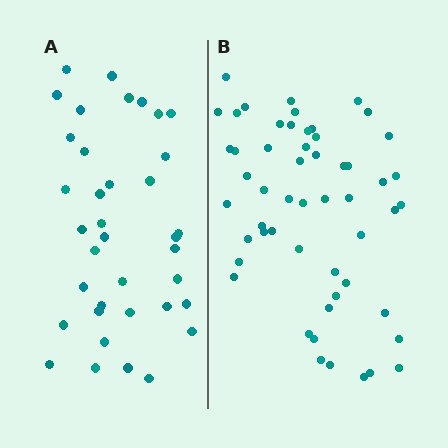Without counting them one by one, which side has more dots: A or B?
Region B (the right region) has more dots.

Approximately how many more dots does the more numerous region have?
Region B has approximately 15 more dots than region A.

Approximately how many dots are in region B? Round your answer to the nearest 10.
About 50 dots. (The exact count is 54, which rounds to 50.)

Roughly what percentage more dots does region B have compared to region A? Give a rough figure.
About 45% more.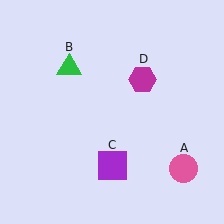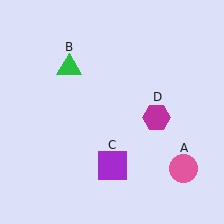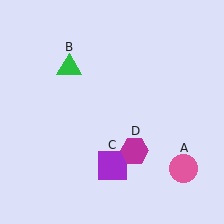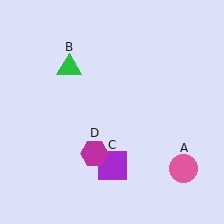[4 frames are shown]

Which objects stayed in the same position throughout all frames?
Pink circle (object A) and green triangle (object B) and purple square (object C) remained stationary.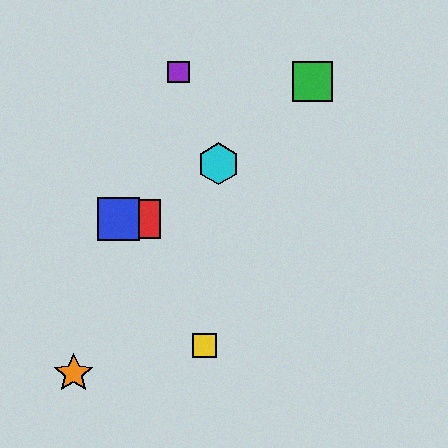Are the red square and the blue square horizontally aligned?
Yes, both are at y≈219.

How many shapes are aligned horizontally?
2 shapes (the red square, the blue square) are aligned horizontally.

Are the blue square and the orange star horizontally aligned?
No, the blue square is at y≈219 and the orange star is at y≈373.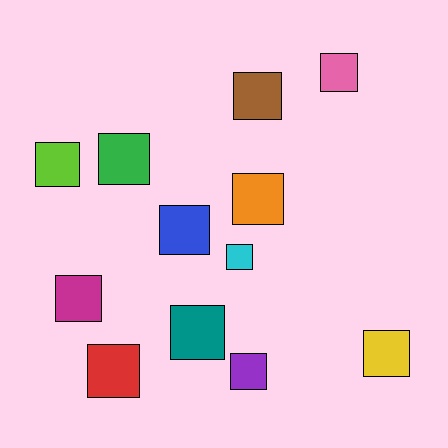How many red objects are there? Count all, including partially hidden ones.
There is 1 red object.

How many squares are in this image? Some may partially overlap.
There are 12 squares.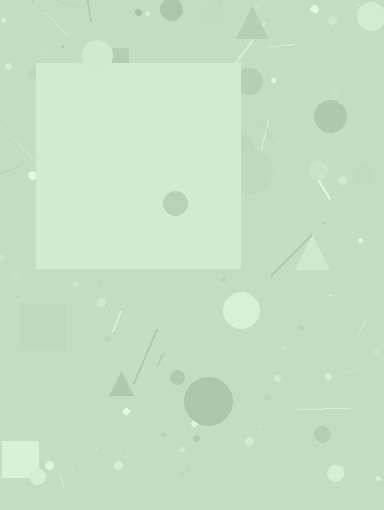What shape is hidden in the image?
A square is hidden in the image.